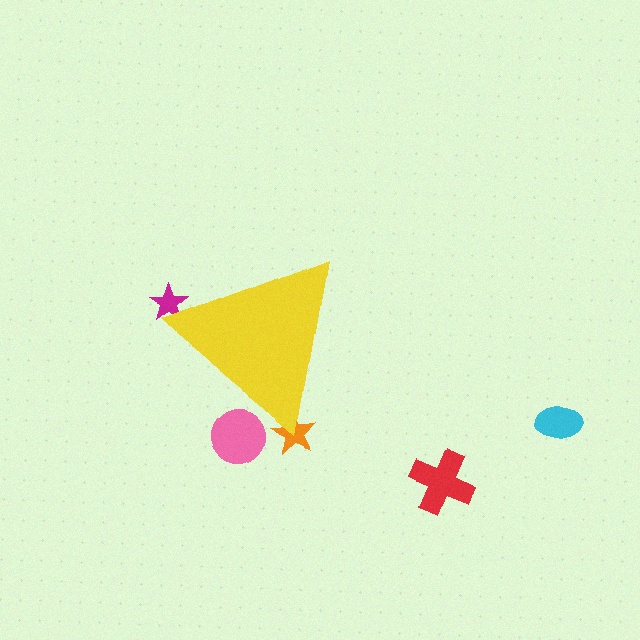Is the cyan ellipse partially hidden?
No, the cyan ellipse is fully visible.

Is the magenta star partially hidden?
Yes, the magenta star is partially hidden behind the yellow triangle.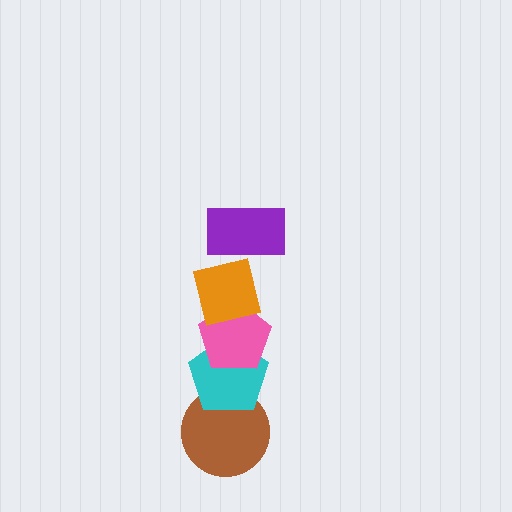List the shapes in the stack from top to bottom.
From top to bottom: the purple rectangle, the orange square, the pink pentagon, the cyan pentagon, the brown circle.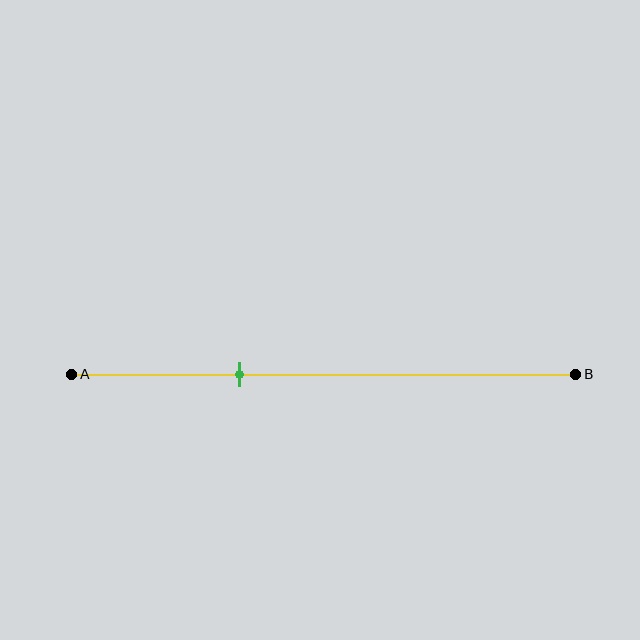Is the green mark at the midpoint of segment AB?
No, the mark is at about 35% from A, not at the 50% midpoint.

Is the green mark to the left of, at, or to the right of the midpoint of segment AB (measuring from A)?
The green mark is to the left of the midpoint of segment AB.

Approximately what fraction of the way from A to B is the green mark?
The green mark is approximately 35% of the way from A to B.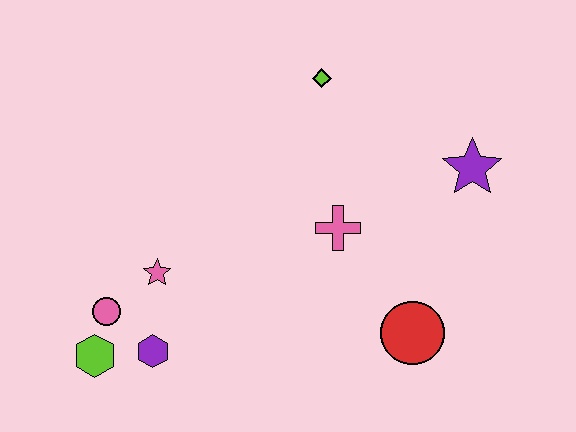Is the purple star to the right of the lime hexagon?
Yes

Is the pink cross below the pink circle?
No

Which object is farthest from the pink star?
The purple star is farthest from the pink star.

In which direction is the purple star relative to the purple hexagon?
The purple star is to the right of the purple hexagon.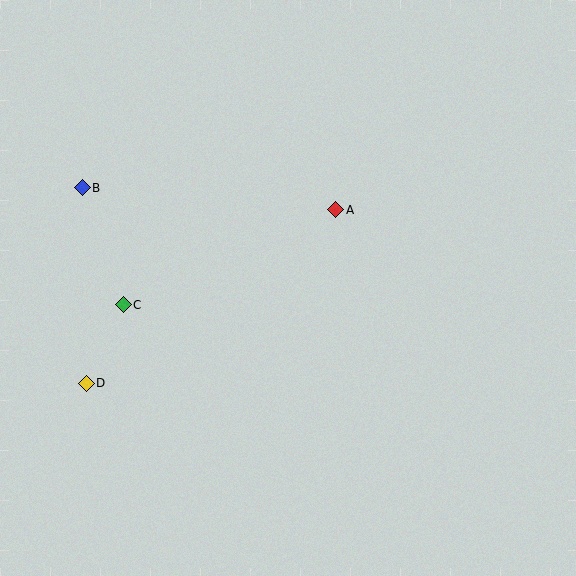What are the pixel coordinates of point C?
Point C is at (123, 305).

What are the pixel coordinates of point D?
Point D is at (86, 383).